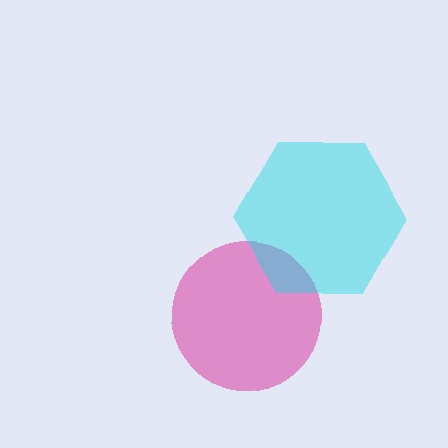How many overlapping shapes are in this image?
There are 2 overlapping shapes in the image.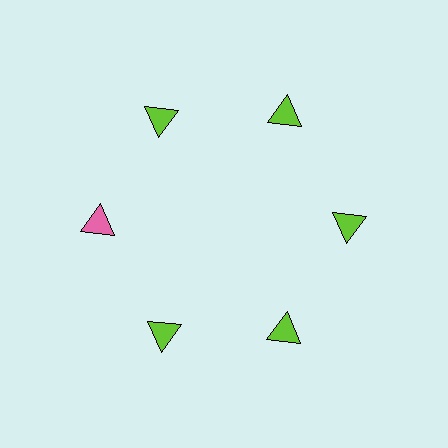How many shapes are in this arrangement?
There are 6 shapes arranged in a ring pattern.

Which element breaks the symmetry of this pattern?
The pink triangle at roughly the 9 o'clock position breaks the symmetry. All other shapes are lime triangles.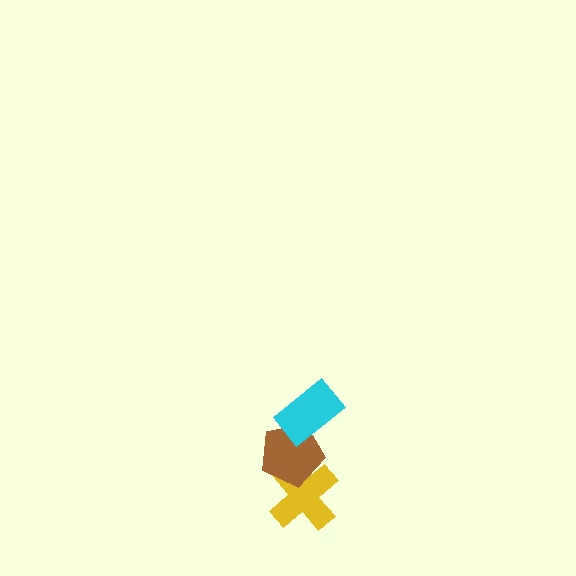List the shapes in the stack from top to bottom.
From top to bottom: the cyan rectangle, the brown pentagon, the yellow cross.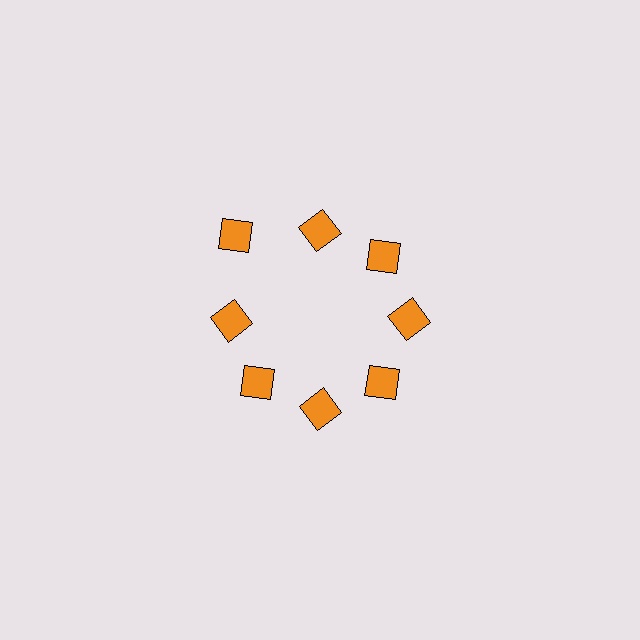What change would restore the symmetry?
The symmetry would be restored by moving it inward, back onto the ring so that all 8 squares sit at equal angles and equal distance from the center.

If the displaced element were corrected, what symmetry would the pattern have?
It would have 8-fold rotational symmetry — the pattern would map onto itself every 45 degrees.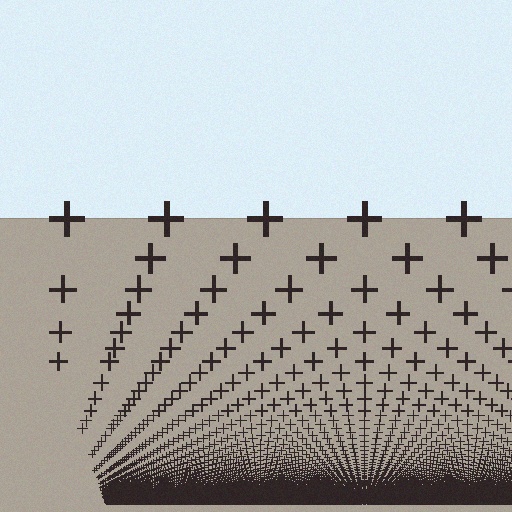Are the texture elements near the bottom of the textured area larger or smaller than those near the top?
Smaller. The gradient is inverted — elements near the bottom are smaller and denser.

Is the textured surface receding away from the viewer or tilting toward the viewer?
The surface appears to tilt toward the viewer. Texture elements get larger and sparser toward the top.